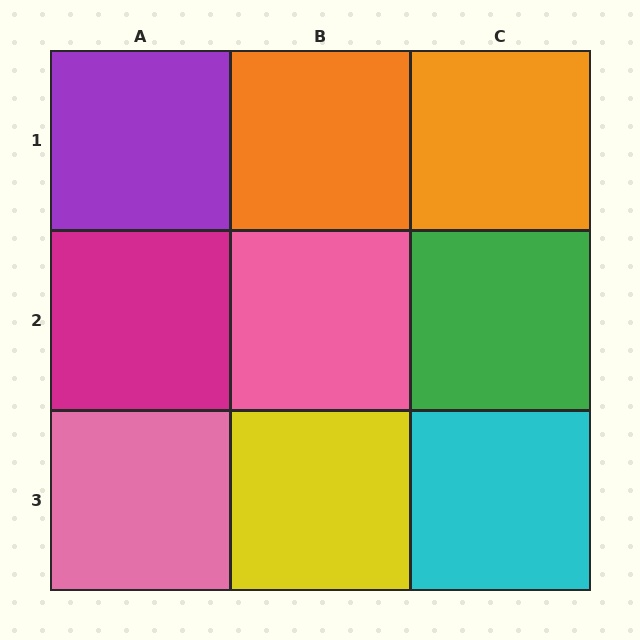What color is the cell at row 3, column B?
Yellow.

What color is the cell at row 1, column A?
Purple.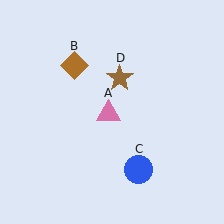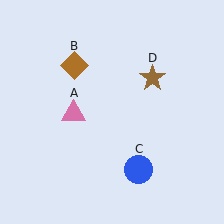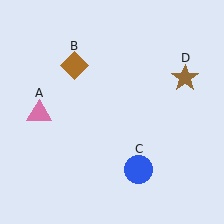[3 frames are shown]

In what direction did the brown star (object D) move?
The brown star (object D) moved right.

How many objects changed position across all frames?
2 objects changed position: pink triangle (object A), brown star (object D).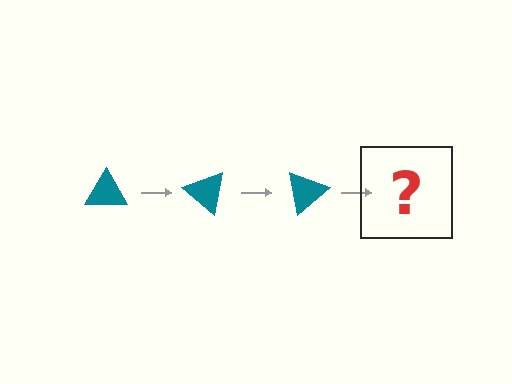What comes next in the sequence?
The next element should be a teal triangle rotated 120 degrees.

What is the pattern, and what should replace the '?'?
The pattern is that the triangle rotates 40 degrees each step. The '?' should be a teal triangle rotated 120 degrees.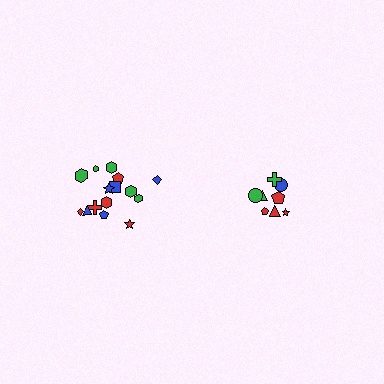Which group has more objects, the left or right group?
The left group.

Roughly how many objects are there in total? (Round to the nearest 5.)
Roughly 25 objects in total.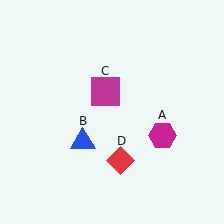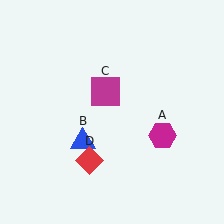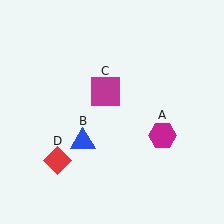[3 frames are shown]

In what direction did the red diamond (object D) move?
The red diamond (object D) moved left.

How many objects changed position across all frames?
1 object changed position: red diamond (object D).